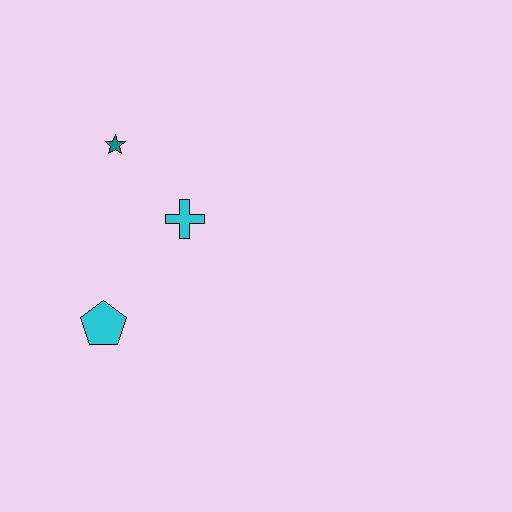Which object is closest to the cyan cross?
The teal star is closest to the cyan cross.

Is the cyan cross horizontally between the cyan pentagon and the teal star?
No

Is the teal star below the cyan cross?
No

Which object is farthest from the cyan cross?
The cyan pentagon is farthest from the cyan cross.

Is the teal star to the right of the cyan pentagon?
Yes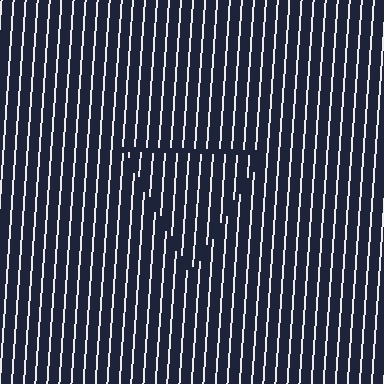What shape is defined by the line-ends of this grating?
An illusory triangle. The interior of the shape contains the same grating, shifted by half a period — the contour is defined by the phase discontinuity where line-ends from the inner and outer gratings abut.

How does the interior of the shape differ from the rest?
The interior of the shape contains the same grating, shifted by half a period — the contour is defined by the phase discontinuity where line-ends from the inner and outer gratings abut.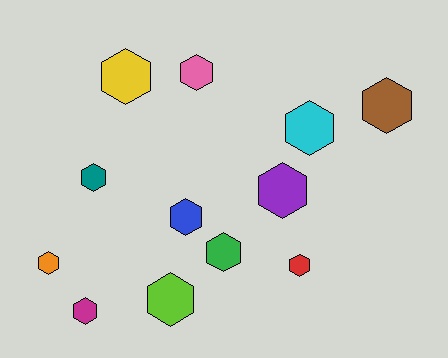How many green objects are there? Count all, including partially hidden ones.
There is 1 green object.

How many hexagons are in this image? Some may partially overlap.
There are 12 hexagons.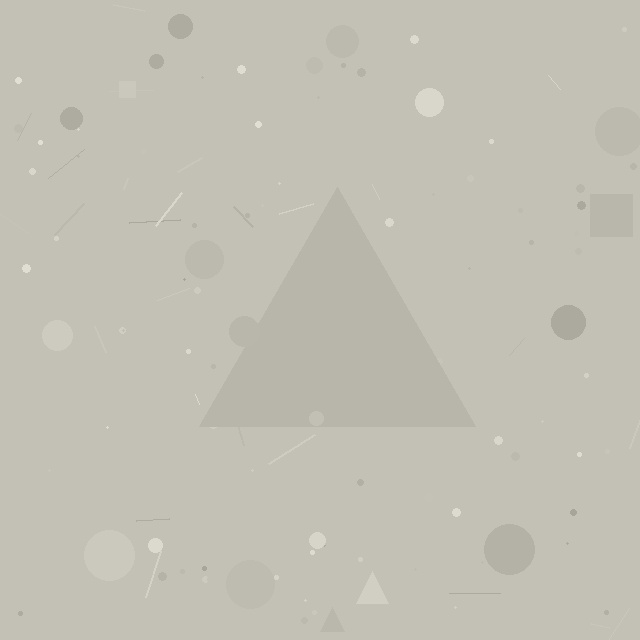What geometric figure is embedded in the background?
A triangle is embedded in the background.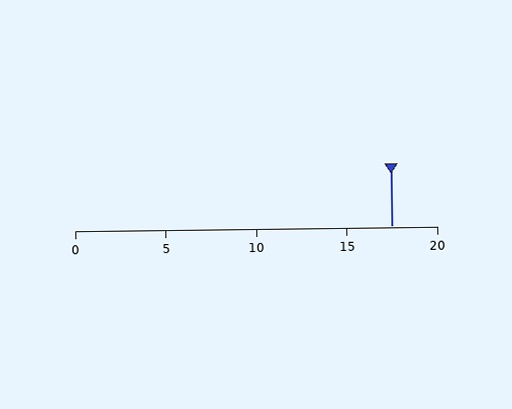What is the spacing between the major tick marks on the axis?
The major ticks are spaced 5 apart.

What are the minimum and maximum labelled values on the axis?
The axis runs from 0 to 20.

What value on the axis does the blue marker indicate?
The marker indicates approximately 17.5.